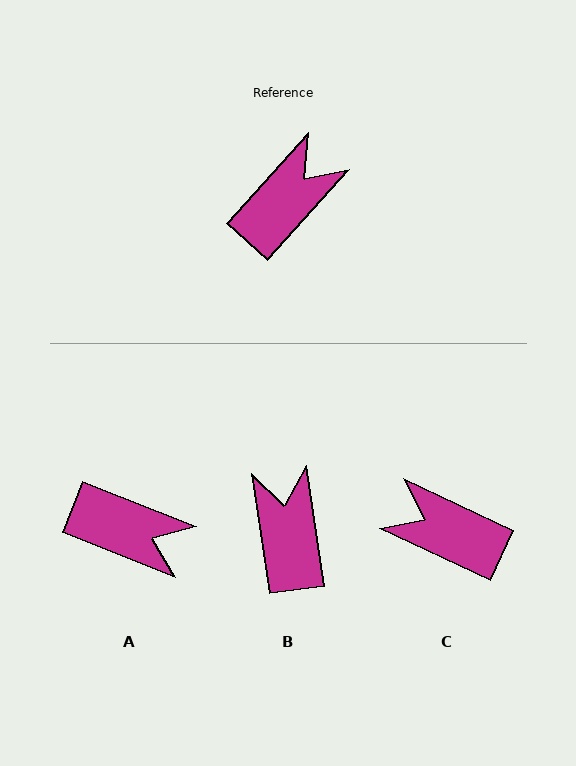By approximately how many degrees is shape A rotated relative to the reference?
Approximately 70 degrees clockwise.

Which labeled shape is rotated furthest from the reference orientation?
C, about 107 degrees away.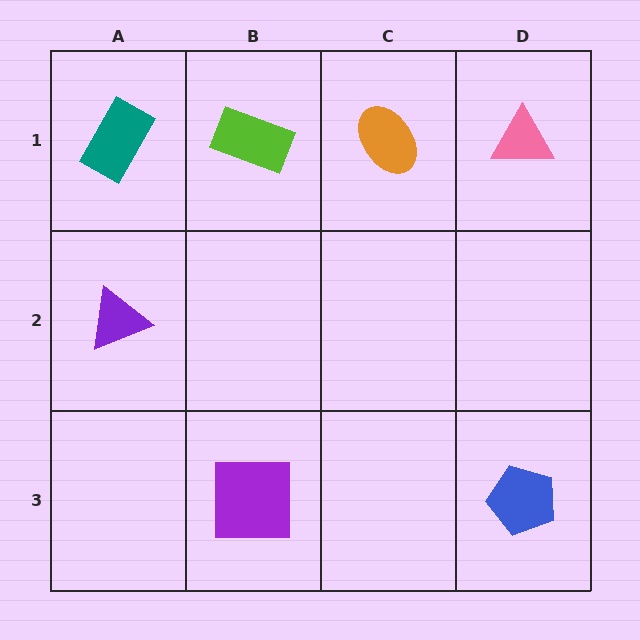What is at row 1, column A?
A teal rectangle.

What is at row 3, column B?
A purple square.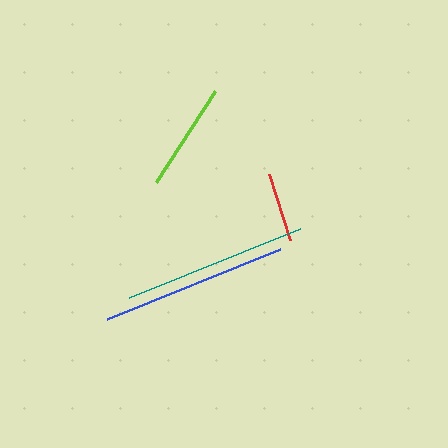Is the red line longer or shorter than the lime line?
The lime line is longer than the red line.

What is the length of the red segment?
The red segment is approximately 69 pixels long.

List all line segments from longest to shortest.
From longest to shortest: blue, teal, lime, red.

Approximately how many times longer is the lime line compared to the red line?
The lime line is approximately 1.6 times the length of the red line.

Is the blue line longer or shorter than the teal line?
The blue line is longer than the teal line.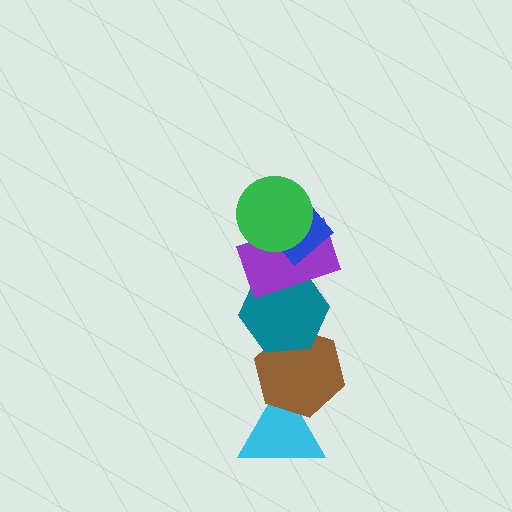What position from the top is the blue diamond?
The blue diamond is 2nd from the top.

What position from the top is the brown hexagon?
The brown hexagon is 5th from the top.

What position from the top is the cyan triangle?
The cyan triangle is 6th from the top.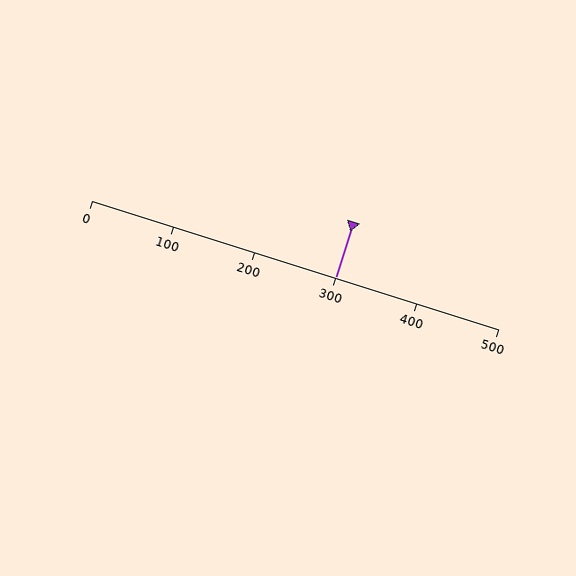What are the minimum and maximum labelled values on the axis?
The axis runs from 0 to 500.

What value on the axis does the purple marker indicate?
The marker indicates approximately 300.